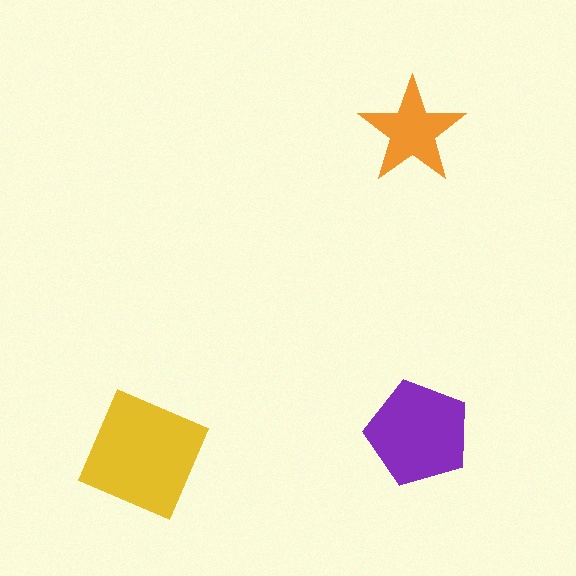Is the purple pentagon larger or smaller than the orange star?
Larger.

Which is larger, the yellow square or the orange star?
The yellow square.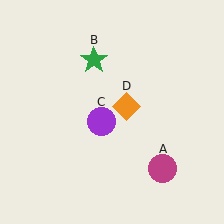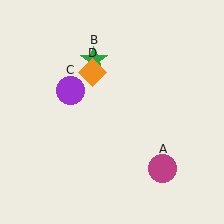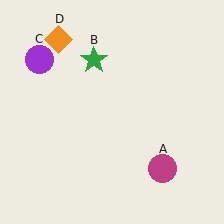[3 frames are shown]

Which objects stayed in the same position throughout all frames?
Magenta circle (object A) and green star (object B) remained stationary.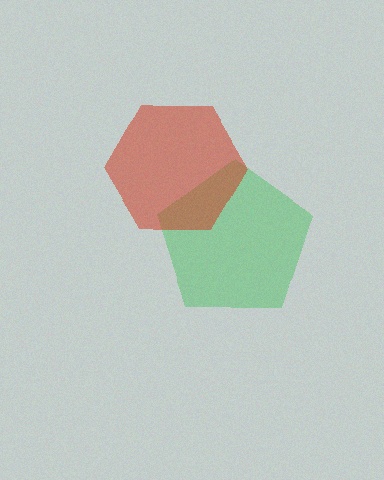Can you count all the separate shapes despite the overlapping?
Yes, there are 2 separate shapes.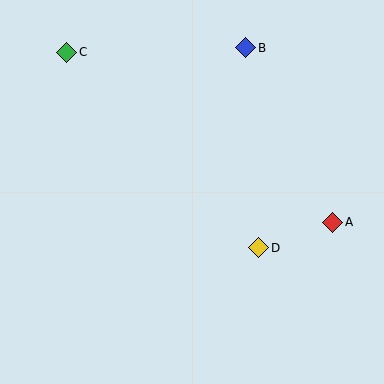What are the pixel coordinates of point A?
Point A is at (333, 222).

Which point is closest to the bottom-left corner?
Point D is closest to the bottom-left corner.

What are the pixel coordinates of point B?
Point B is at (246, 48).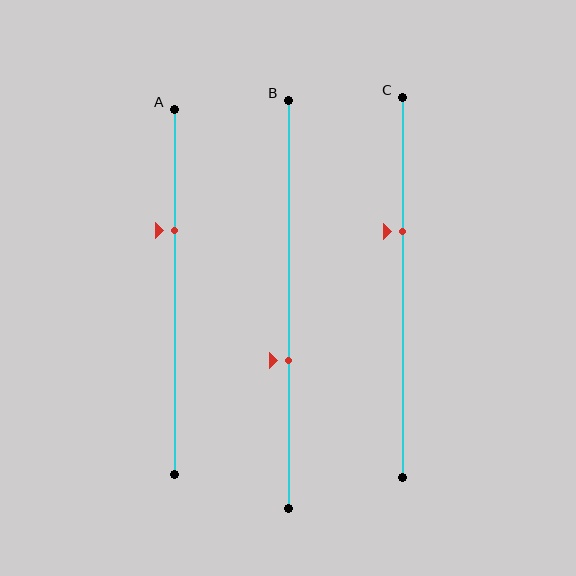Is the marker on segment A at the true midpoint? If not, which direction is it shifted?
No, the marker on segment A is shifted upward by about 17% of the segment length.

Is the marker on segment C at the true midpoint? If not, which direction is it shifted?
No, the marker on segment C is shifted upward by about 15% of the segment length.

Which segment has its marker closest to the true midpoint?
Segment B has its marker closest to the true midpoint.